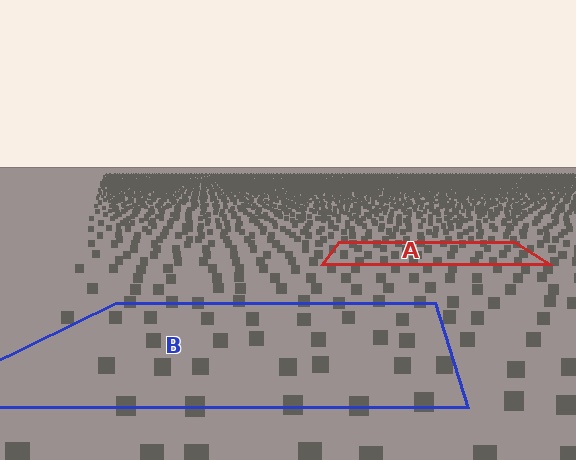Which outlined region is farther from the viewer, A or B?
Region A is farther from the viewer — the texture elements inside it appear smaller and more densely packed.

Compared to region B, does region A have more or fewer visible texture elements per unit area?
Region A has more texture elements per unit area — they are packed more densely because it is farther away.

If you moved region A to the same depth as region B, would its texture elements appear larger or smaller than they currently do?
They would appear larger. At a closer depth, the same texture elements are projected at a bigger on-screen size.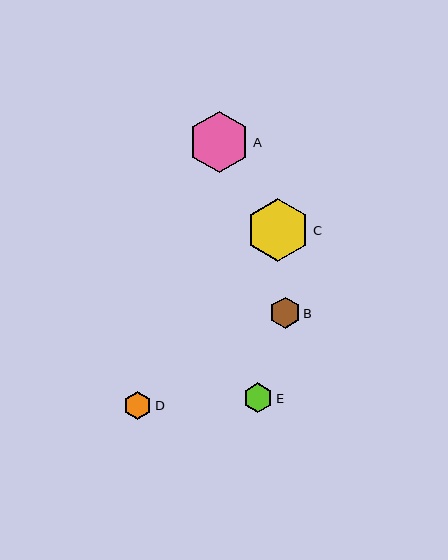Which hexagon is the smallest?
Hexagon D is the smallest with a size of approximately 28 pixels.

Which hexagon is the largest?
Hexagon C is the largest with a size of approximately 63 pixels.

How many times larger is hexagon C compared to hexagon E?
Hexagon C is approximately 2.1 times the size of hexagon E.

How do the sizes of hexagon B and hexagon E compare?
Hexagon B and hexagon E are approximately the same size.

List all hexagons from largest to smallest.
From largest to smallest: C, A, B, E, D.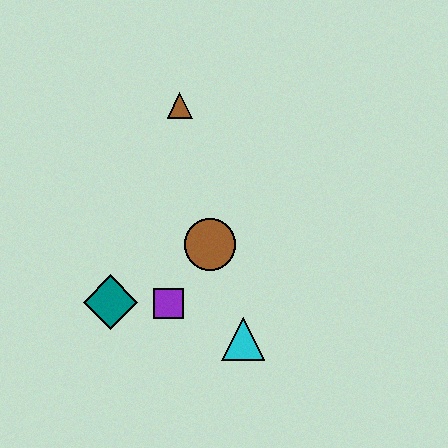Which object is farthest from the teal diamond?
The brown triangle is farthest from the teal diamond.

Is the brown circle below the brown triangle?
Yes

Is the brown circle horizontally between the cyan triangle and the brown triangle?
Yes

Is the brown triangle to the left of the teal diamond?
No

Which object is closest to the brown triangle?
The brown circle is closest to the brown triangle.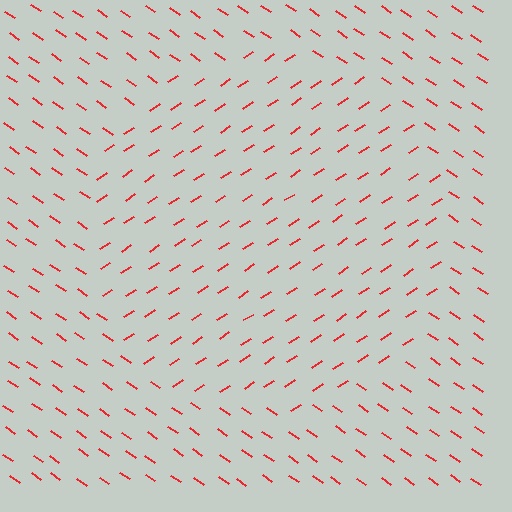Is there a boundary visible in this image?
Yes, there is a texture boundary formed by a change in line orientation.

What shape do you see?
I see a circle.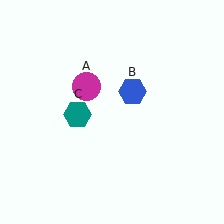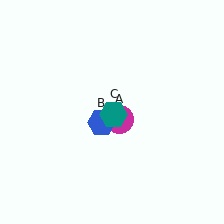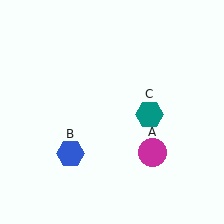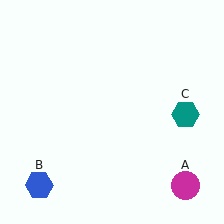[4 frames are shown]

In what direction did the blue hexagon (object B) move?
The blue hexagon (object B) moved down and to the left.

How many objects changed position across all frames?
3 objects changed position: magenta circle (object A), blue hexagon (object B), teal hexagon (object C).